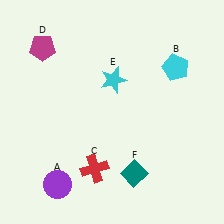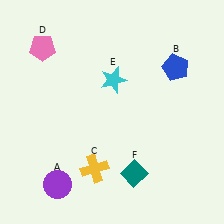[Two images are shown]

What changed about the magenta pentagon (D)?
In Image 1, D is magenta. In Image 2, it changed to pink.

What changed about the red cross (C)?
In Image 1, C is red. In Image 2, it changed to yellow.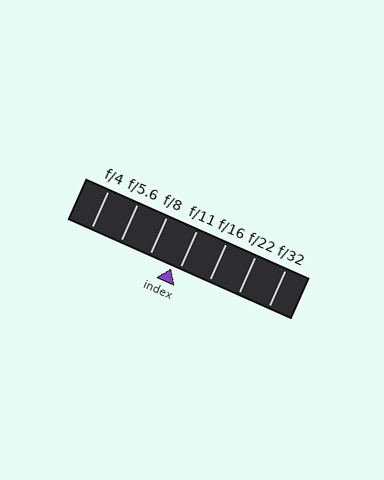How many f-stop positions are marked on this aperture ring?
There are 7 f-stop positions marked.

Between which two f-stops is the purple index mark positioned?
The index mark is between f/8 and f/11.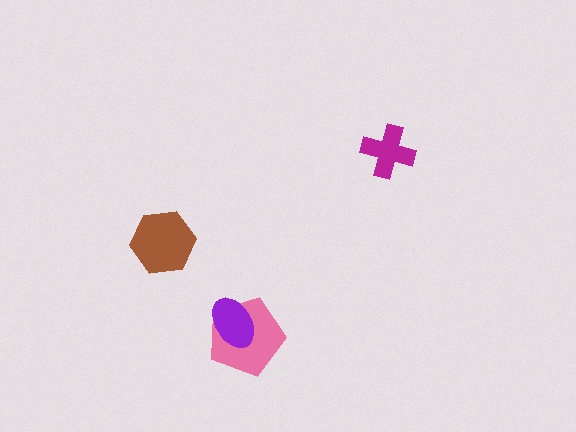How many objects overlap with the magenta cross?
0 objects overlap with the magenta cross.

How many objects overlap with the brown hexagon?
0 objects overlap with the brown hexagon.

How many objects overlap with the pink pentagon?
1 object overlaps with the pink pentagon.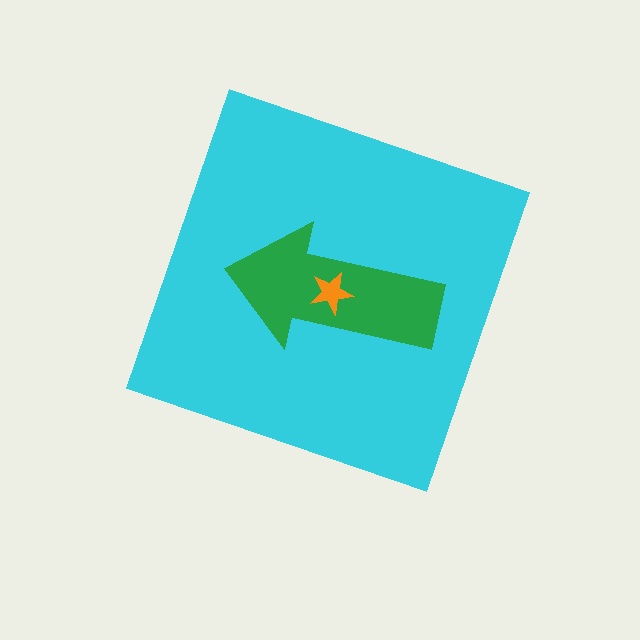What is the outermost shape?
The cyan diamond.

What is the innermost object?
The orange star.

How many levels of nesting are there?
3.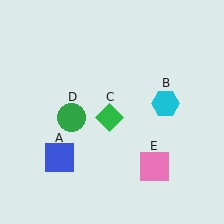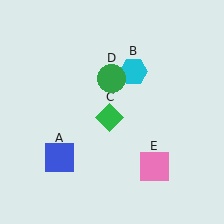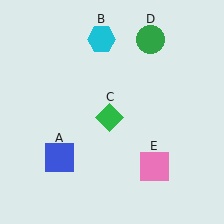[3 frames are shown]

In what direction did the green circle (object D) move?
The green circle (object D) moved up and to the right.